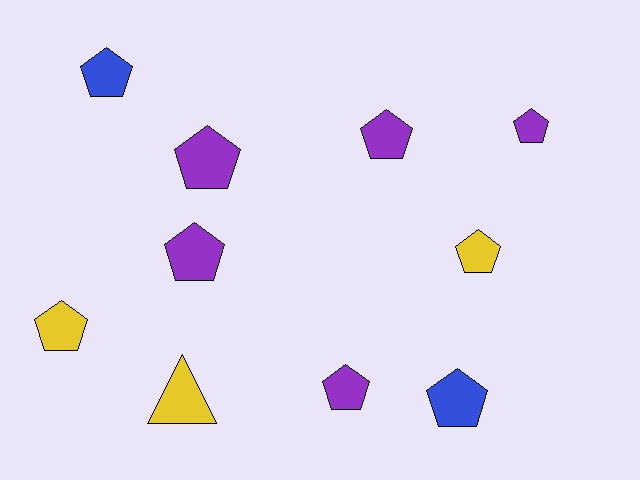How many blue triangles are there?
There are no blue triangles.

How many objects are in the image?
There are 10 objects.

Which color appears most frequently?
Purple, with 5 objects.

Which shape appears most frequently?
Pentagon, with 9 objects.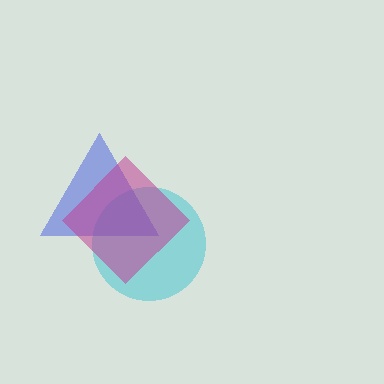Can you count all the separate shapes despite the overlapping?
Yes, there are 3 separate shapes.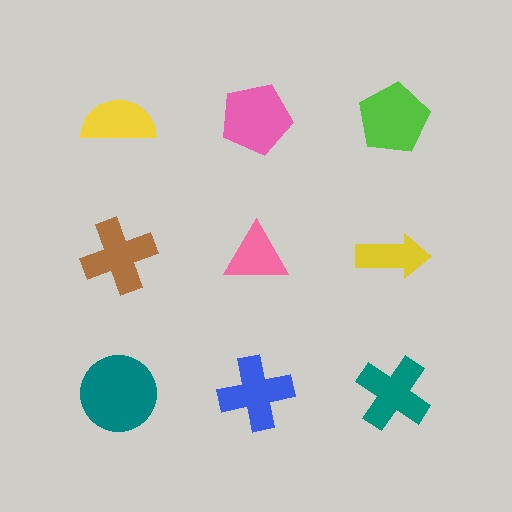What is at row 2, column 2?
A pink triangle.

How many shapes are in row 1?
3 shapes.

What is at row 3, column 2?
A blue cross.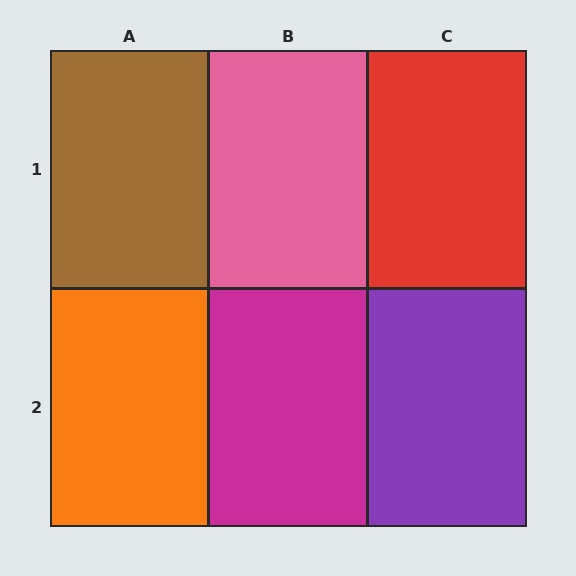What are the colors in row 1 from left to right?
Brown, pink, red.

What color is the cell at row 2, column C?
Purple.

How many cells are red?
1 cell is red.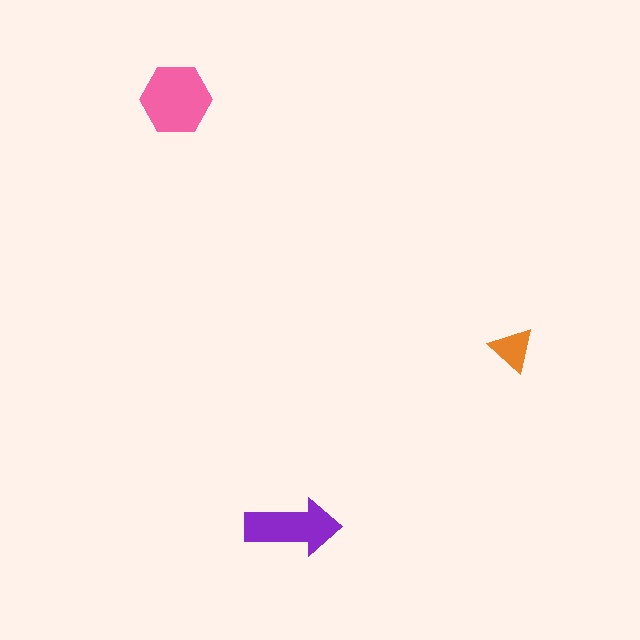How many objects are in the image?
There are 3 objects in the image.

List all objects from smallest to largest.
The orange triangle, the purple arrow, the pink hexagon.